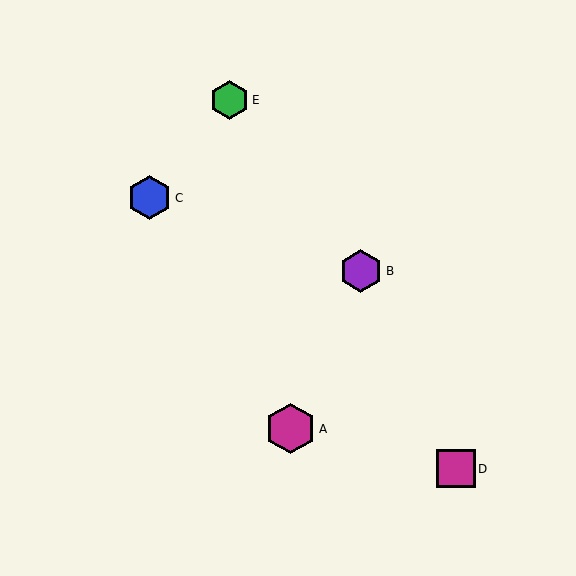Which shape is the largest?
The magenta hexagon (labeled A) is the largest.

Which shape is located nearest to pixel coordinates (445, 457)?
The magenta square (labeled D) at (456, 469) is nearest to that location.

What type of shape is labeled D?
Shape D is a magenta square.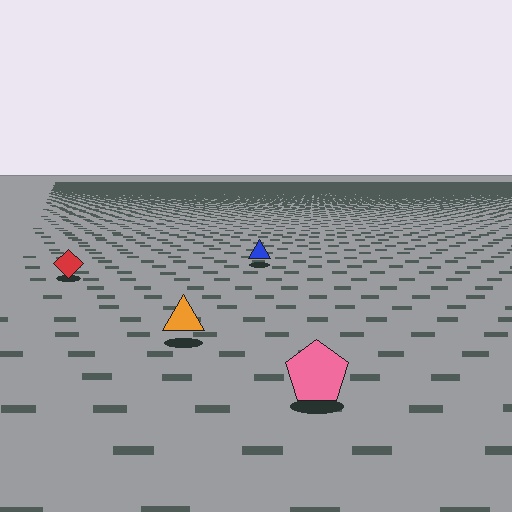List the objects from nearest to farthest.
From nearest to farthest: the pink pentagon, the orange triangle, the red diamond, the blue triangle.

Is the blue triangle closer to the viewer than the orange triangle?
No. The orange triangle is closer — you can tell from the texture gradient: the ground texture is coarser near it.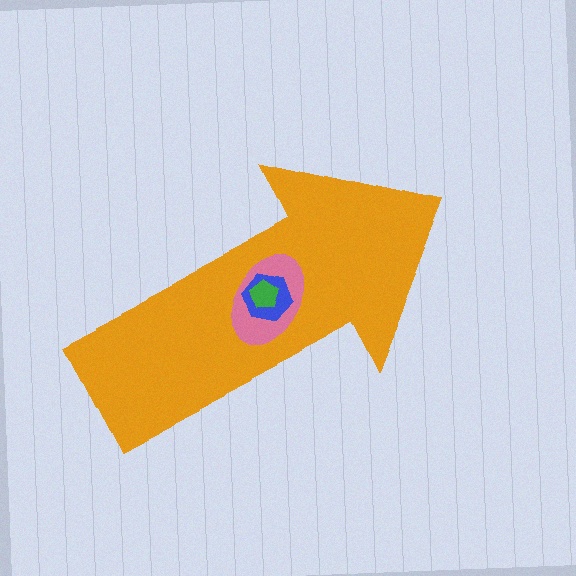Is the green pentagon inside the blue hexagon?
Yes.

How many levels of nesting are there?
4.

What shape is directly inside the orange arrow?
The pink ellipse.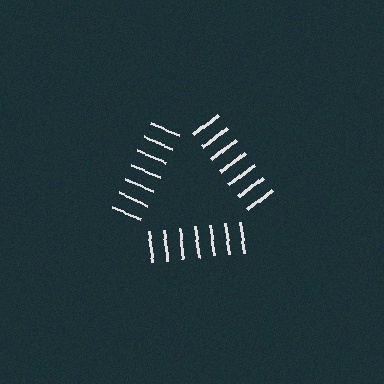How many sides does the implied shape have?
3 sides — the line-ends trace a triangle.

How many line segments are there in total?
21 — 7 along each of the 3 edges.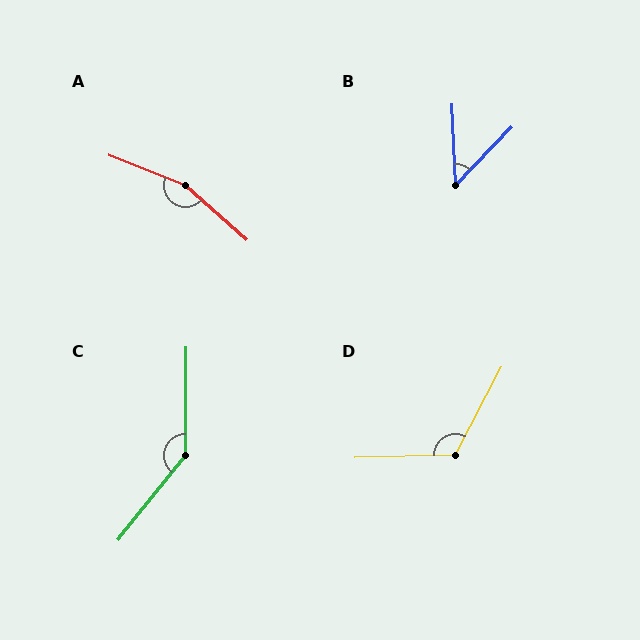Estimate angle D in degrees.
Approximately 119 degrees.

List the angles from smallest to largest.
B (47°), D (119°), C (142°), A (160°).